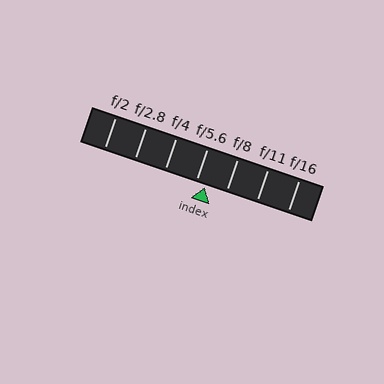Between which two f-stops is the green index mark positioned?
The index mark is between f/5.6 and f/8.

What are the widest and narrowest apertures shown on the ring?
The widest aperture shown is f/2 and the narrowest is f/16.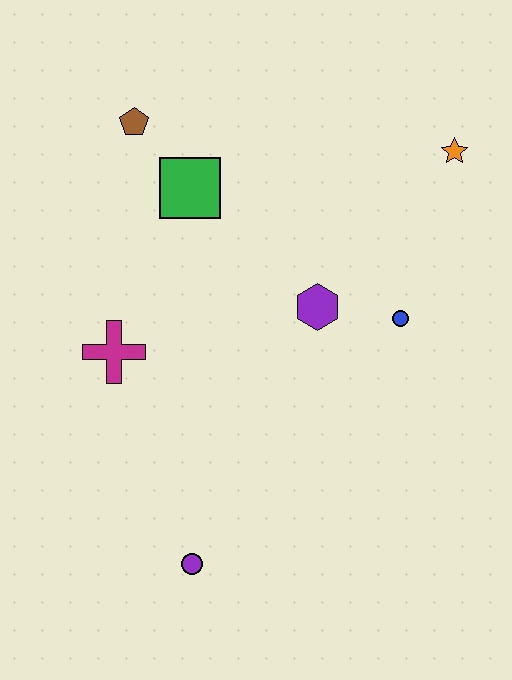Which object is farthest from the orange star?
The purple circle is farthest from the orange star.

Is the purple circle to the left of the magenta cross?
No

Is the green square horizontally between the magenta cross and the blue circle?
Yes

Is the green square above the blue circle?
Yes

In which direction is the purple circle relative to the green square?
The purple circle is below the green square.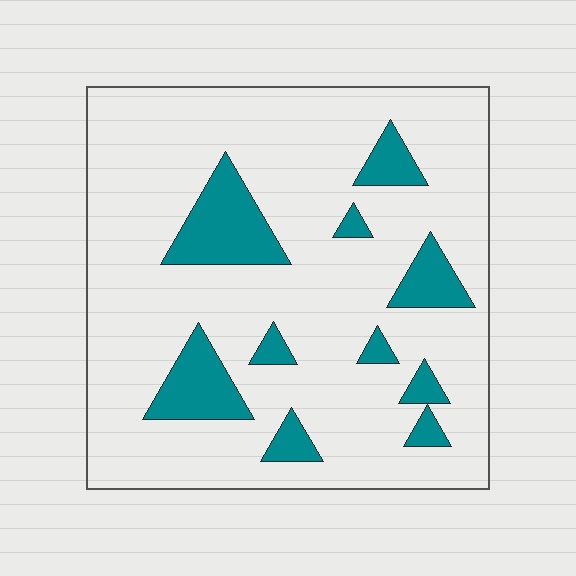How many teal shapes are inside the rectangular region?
10.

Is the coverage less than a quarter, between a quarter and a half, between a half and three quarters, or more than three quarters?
Less than a quarter.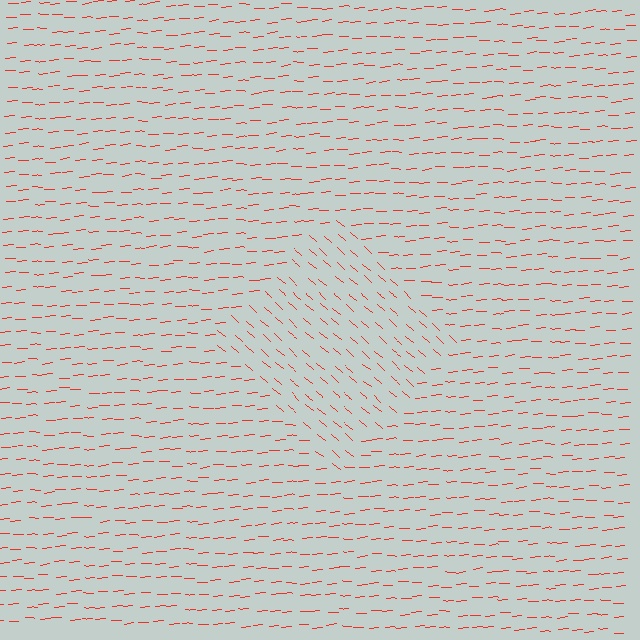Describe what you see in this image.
The image is filled with small red line segments. A diamond region in the image has lines oriented differently from the surrounding lines, creating a visible texture boundary.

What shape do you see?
I see a diamond.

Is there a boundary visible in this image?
Yes, there is a texture boundary formed by a change in line orientation.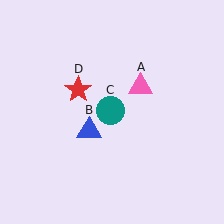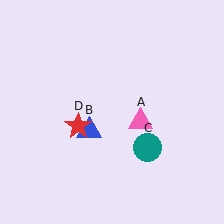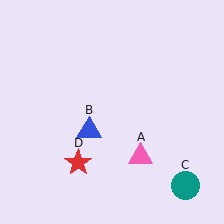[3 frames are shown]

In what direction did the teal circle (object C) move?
The teal circle (object C) moved down and to the right.